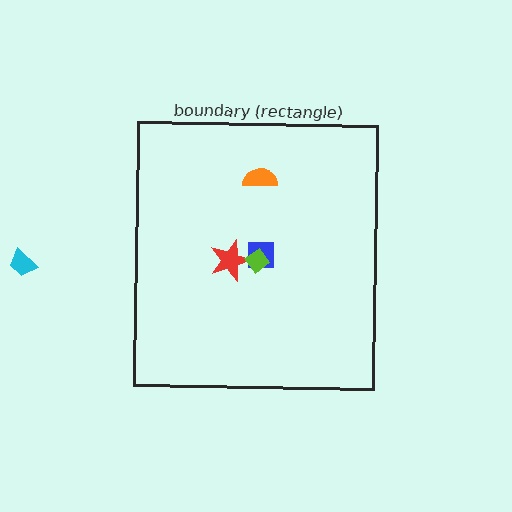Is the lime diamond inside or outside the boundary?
Inside.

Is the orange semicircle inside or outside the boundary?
Inside.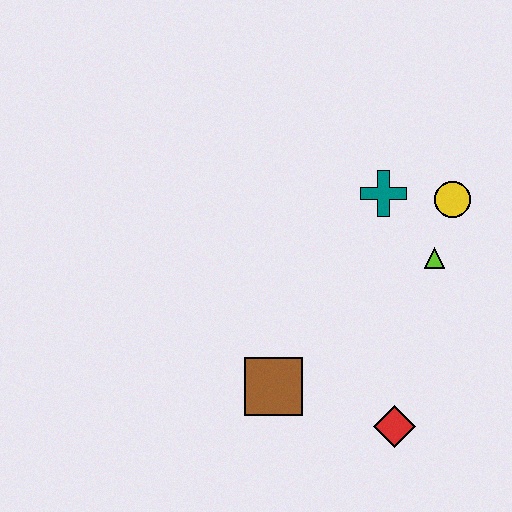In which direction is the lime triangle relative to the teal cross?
The lime triangle is below the teal cross.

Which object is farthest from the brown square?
The yellow circle is farthest from the brown square.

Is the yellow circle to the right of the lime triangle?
Yes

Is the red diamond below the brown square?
Yes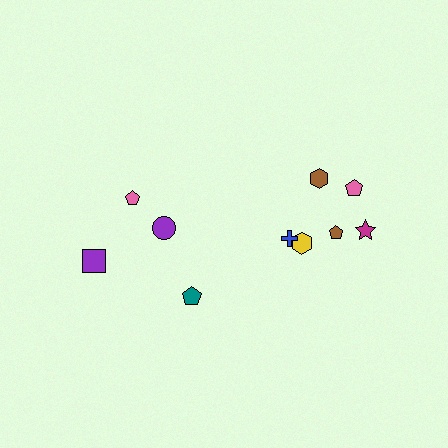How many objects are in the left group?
There are 4 objects.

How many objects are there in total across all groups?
There are 10 objects.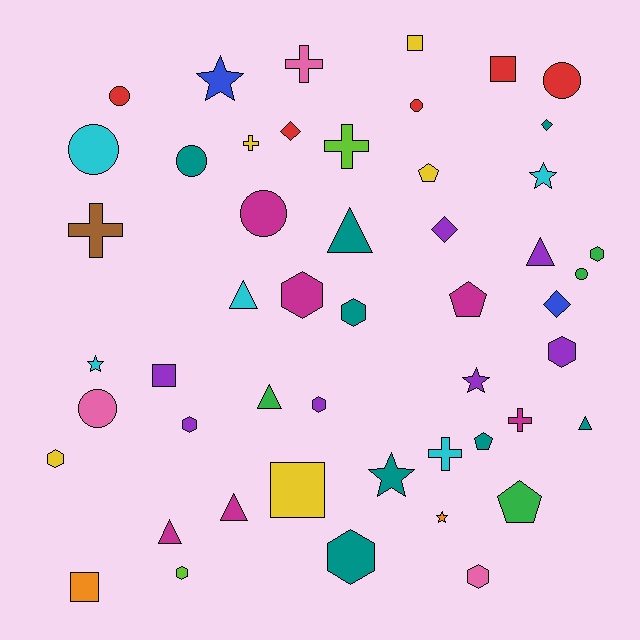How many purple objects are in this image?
There are 7 purple objects.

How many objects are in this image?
There are 50 objects.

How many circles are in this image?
There are 8 circles.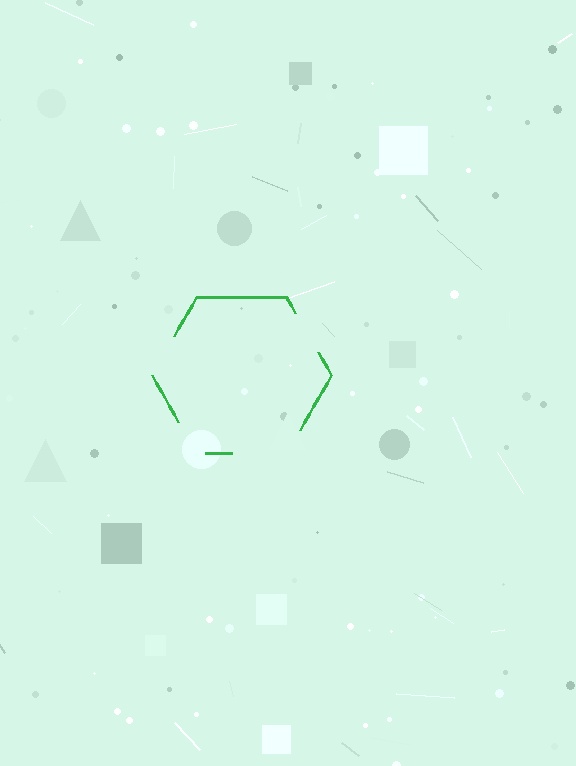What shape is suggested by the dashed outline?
The dashed outline suggests a hexagon.